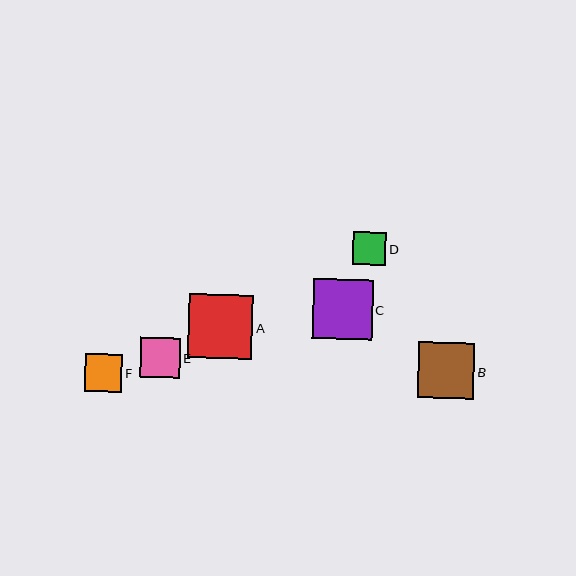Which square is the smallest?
Square D is the smallest with a size of approximately 33 pixels.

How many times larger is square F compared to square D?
Square F is approximately 1.1 times the size of square D.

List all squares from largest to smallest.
From largest to smallest: A, C, B, E, F, D.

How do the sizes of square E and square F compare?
Square E and square F are approximately the same size.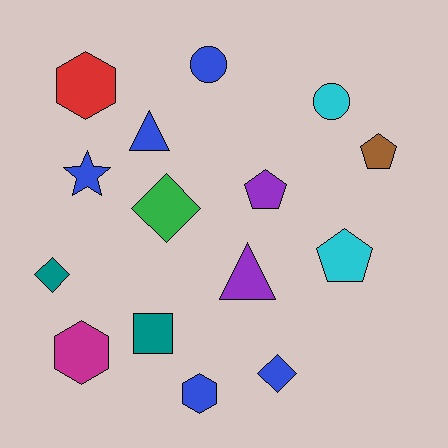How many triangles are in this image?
There are 2 triangles.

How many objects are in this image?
There are 15 objects.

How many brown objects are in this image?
There is 1 brown object.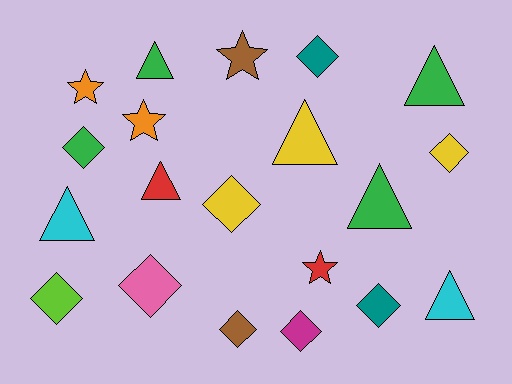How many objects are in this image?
There are 20 objects.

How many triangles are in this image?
There are 7 triangles.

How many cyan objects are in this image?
There are 2 cyan objects.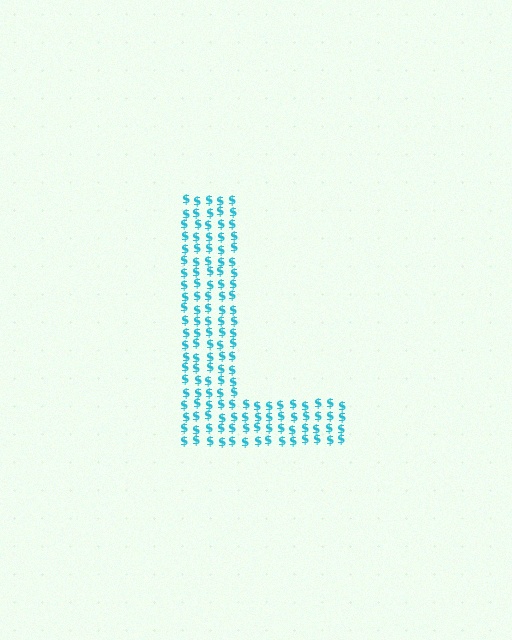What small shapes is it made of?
It is made of small dollar signs.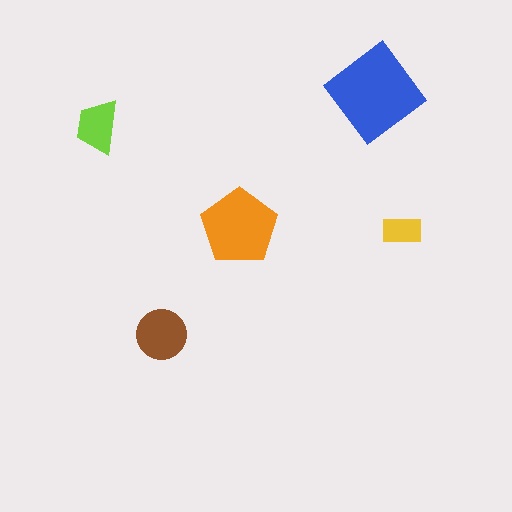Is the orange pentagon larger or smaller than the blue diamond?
Smaller.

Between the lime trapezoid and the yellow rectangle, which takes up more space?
The lime trapezoid.